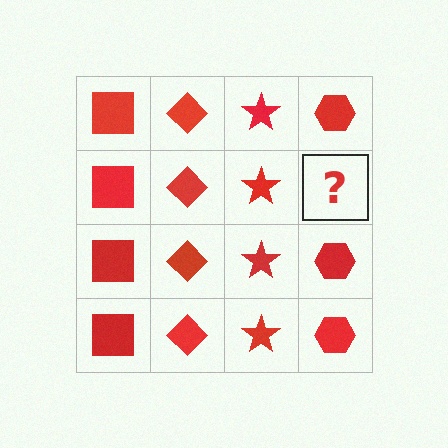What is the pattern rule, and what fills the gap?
The rule is that each column has a consistent shape. The gap should be filled with a red hexagon.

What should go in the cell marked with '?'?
The missing cell should contain a red hexagon.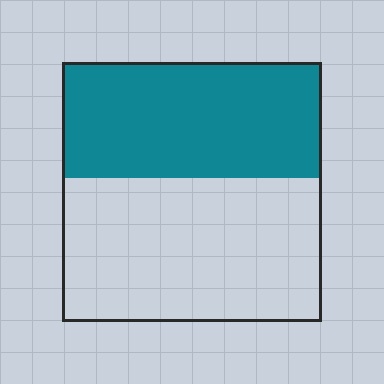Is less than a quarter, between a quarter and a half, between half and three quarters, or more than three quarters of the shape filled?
Between a quarter and a half.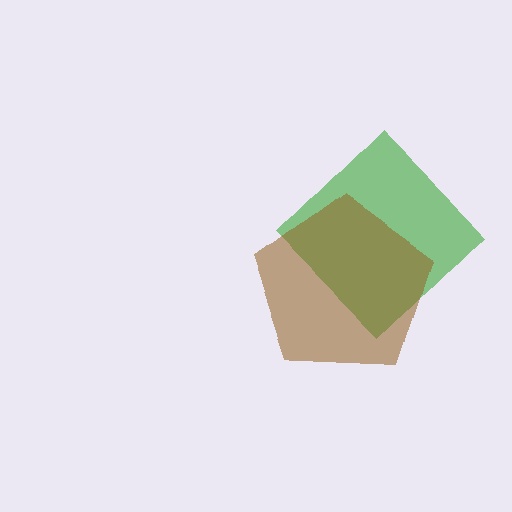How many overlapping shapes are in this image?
There are 2 overlapping shapes in the image.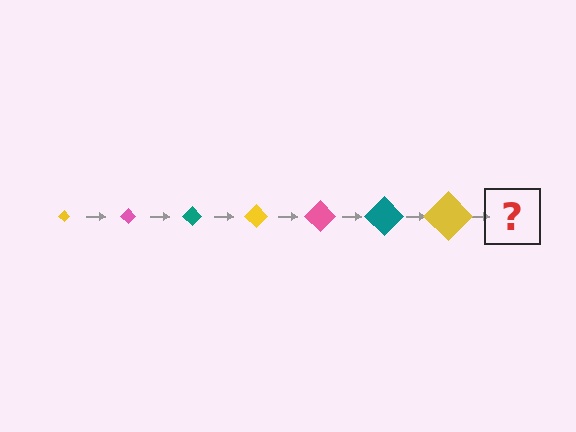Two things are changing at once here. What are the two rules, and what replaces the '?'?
The two rules are that the diamond grows larger each step and the color cycles through yellow, pink, and teal. The '?' should be a pink diamond, larger than the previous one.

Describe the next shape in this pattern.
It should be a pink diamond, larger than the previous one.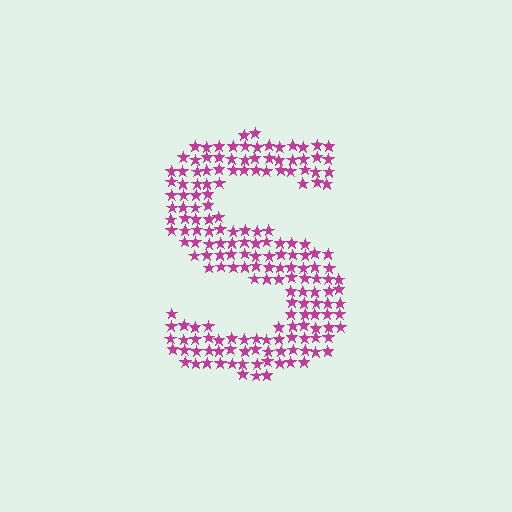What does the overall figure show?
The overall figure shows the letter S.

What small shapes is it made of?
It is made of small stars.